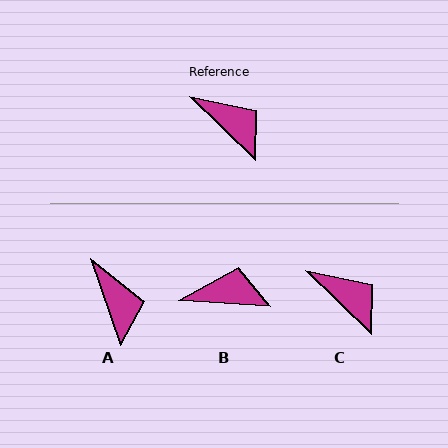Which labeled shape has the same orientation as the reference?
C.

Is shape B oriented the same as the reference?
No, it is off by about 40 degrees.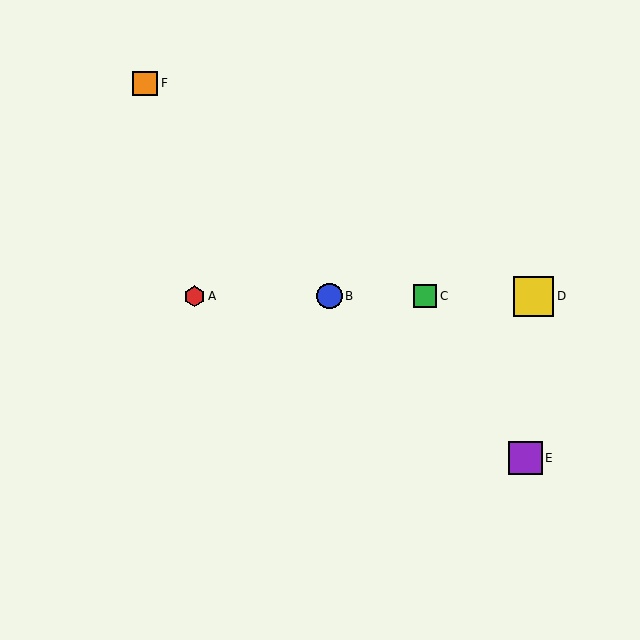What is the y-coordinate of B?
Object B is at y≈296.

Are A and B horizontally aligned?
Yes, both are at y≈296.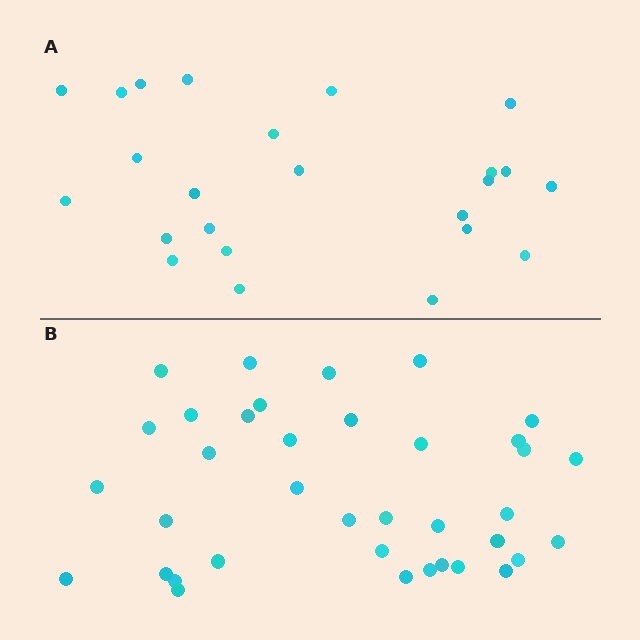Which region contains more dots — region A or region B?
Region B (the bottom region) has more dots.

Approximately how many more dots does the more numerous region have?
Region B has approximately 15 more dots than region A.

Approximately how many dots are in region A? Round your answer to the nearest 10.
About 20 dots. (The exact count is 24, which rounds to 20.)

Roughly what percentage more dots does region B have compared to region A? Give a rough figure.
About 55% more.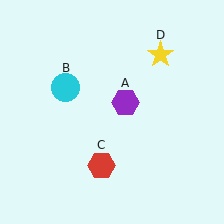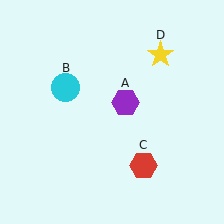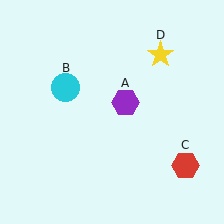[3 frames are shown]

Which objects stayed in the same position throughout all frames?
Purple hexagon (object A) and cyan circle (object B) and yellow star (object D) remained stationary.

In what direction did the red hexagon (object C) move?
The red hexagon (object C) moved right.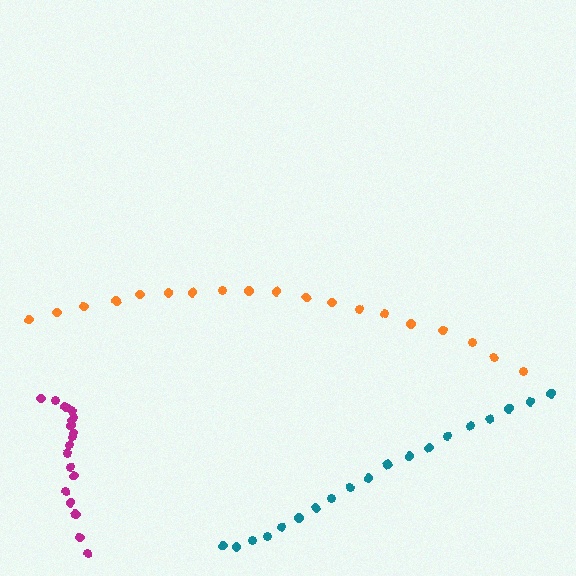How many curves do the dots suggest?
There are 3 distinct paths.